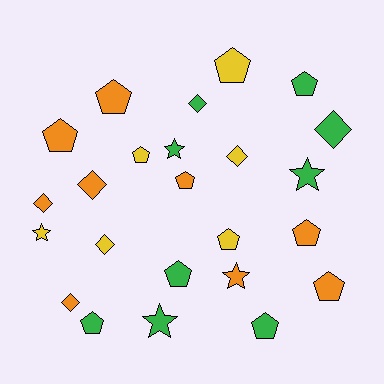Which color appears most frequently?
Green, with 9 objects.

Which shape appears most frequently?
Pentagon, with 12 objects.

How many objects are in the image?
There are 24 objects.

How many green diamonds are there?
There are 2 green diamonds.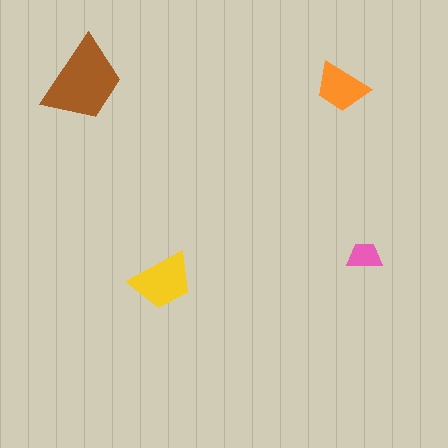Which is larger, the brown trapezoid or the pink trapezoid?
The brown one.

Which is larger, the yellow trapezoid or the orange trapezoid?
The yellow one.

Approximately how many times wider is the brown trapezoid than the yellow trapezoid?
About 1.5 times wider.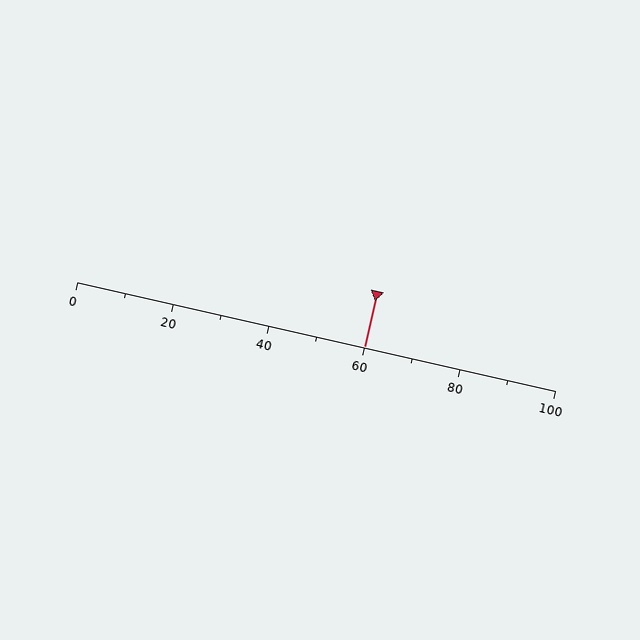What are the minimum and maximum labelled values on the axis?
The axis runs from 0 to 100.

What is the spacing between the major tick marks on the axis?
The major ticks are spaced 20 apart.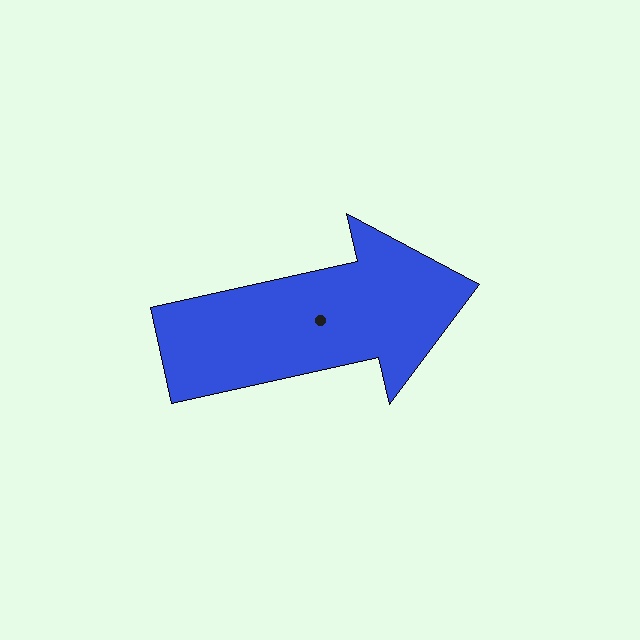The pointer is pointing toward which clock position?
Roughly 3 o'clock.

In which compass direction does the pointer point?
East.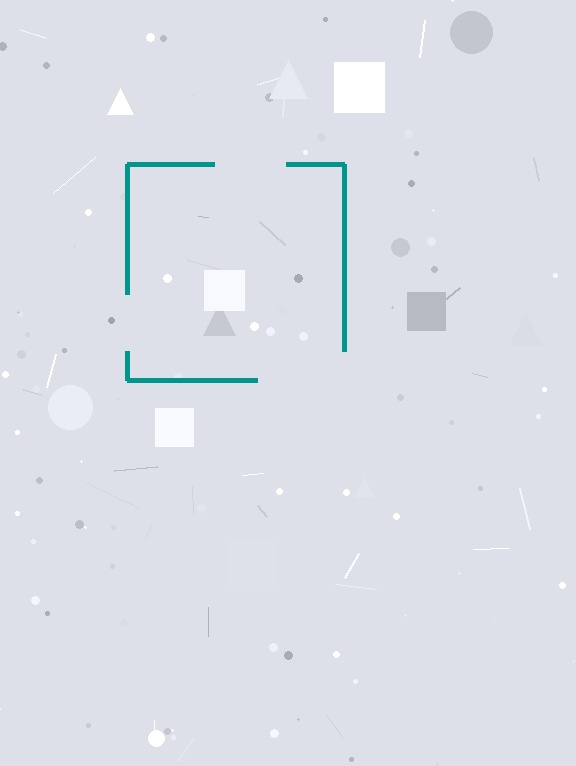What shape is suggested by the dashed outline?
The dashed outline suggests a square.